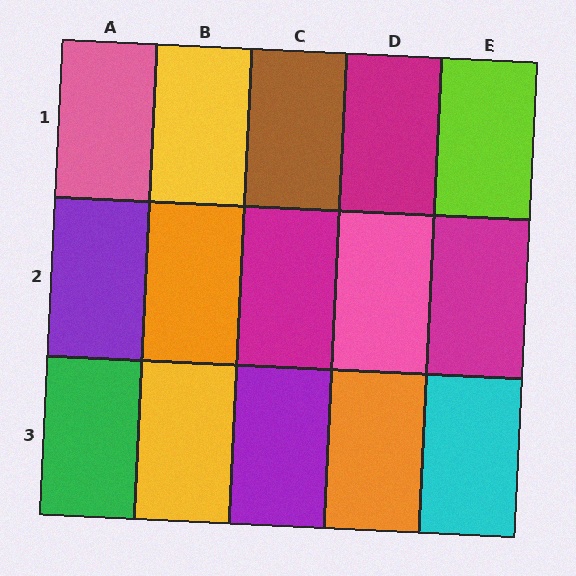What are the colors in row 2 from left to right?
Purple, orange, magenta, pink, magenta.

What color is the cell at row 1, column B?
Yellow.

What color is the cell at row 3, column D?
Orange.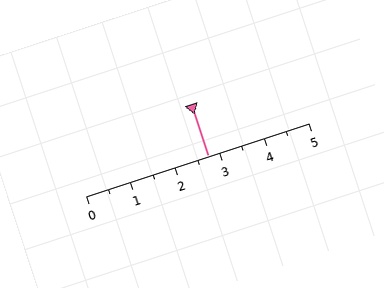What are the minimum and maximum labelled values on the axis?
The axis runs from 0 to 5.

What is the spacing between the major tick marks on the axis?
The major ticks are spaced 1 apart.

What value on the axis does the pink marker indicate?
The marker indicates approximately 2.8.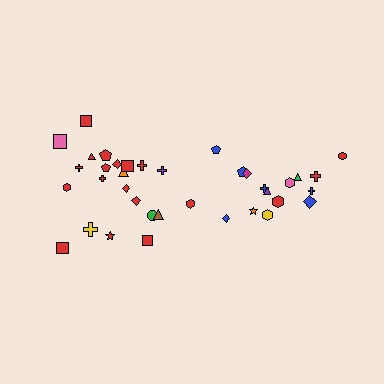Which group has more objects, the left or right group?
The left group.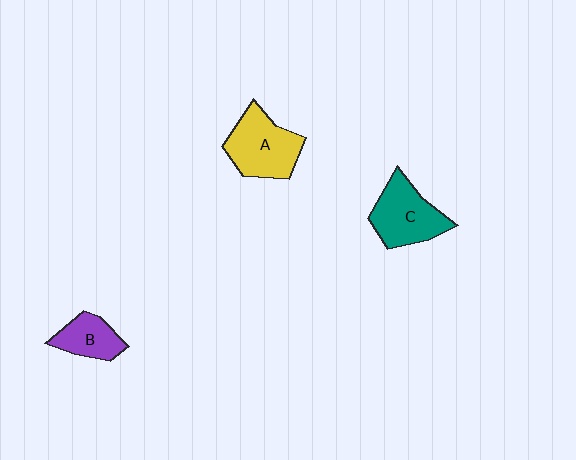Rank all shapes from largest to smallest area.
From largest to smallest: A (yellow), C (teal), B (purple).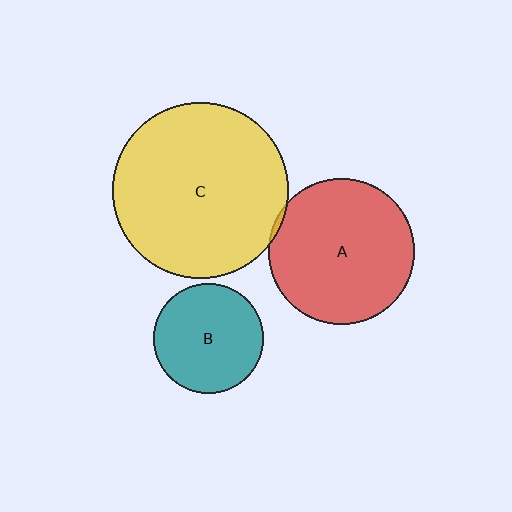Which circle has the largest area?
Circle C (yellow).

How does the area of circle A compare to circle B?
Approximately 1.8 times.